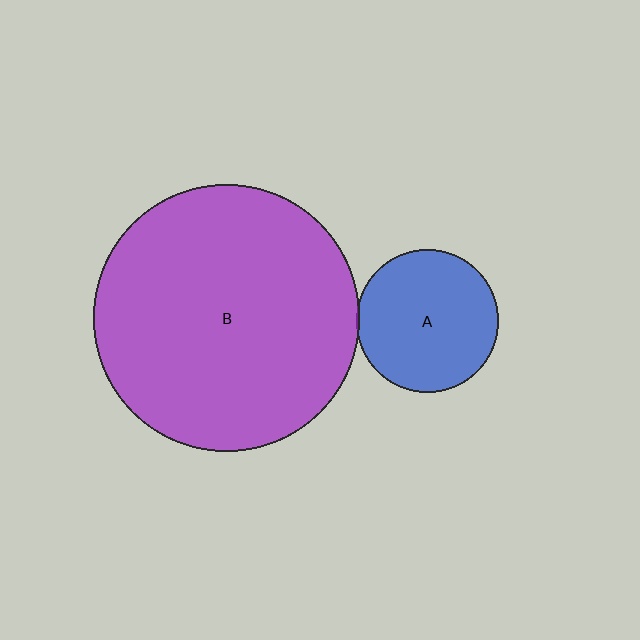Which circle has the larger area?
Circle B (purple).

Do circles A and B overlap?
Yes.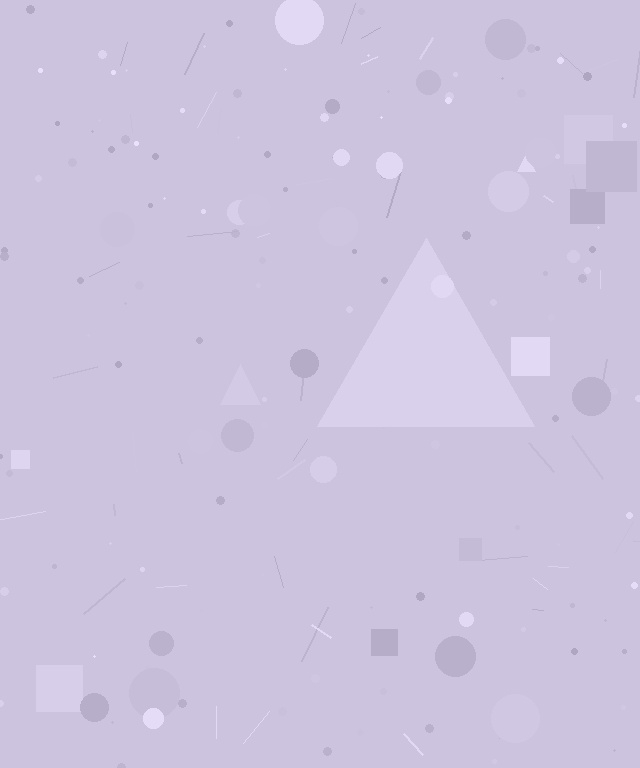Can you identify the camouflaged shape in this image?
The camouflaged shape is a triangle.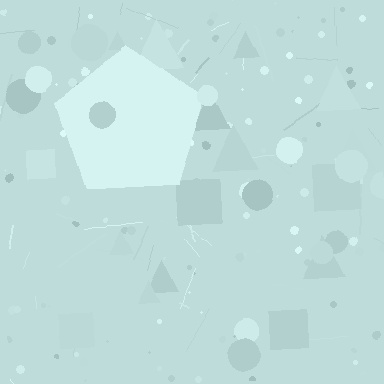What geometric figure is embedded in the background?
A pentagon is embedded in the background.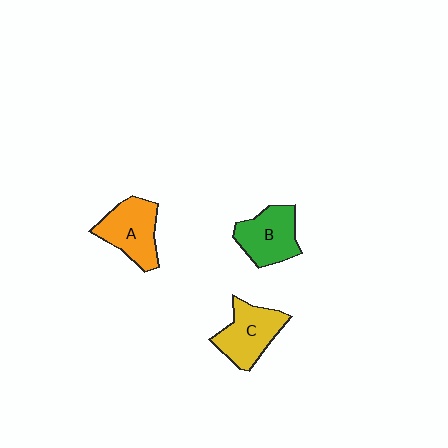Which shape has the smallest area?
Shape B (green).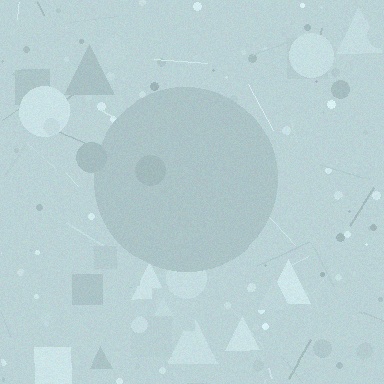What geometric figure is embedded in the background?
A circle is embedded in the background.